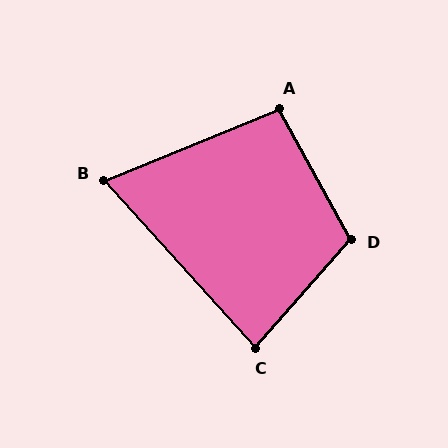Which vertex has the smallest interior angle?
B, at approximately 70 degrees.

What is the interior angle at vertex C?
Approximately 84 degrees (acute).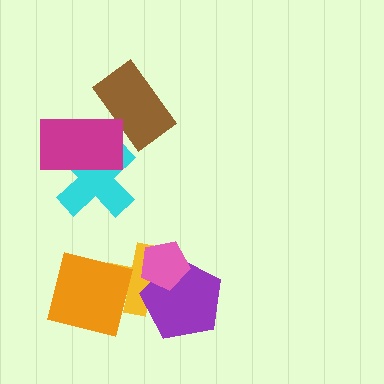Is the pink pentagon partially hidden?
No, no other shape covers it.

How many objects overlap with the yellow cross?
3 objects overlap with the yellow cross.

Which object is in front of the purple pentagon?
The pink pentagon is in front of the purple pentagon.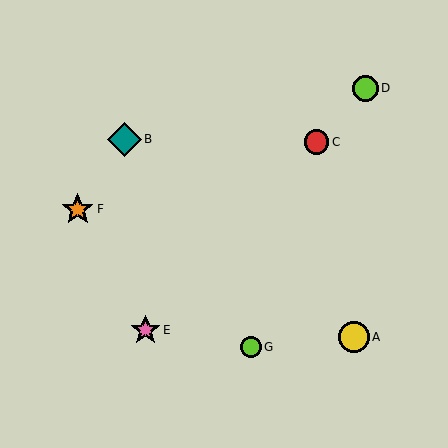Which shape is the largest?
The teal diamond (labeled B) is the largest.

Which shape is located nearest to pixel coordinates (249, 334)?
The lime circle (labeled G) at (251, 347) is nearest to that location.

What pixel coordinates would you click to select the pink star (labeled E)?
Click at (145, 330) to select the pink star E.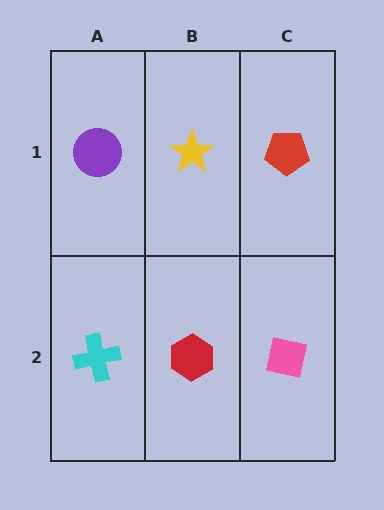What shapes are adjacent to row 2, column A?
A purple circle (row 1, column A), a red hexagon (row 2, column B).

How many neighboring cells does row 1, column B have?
3.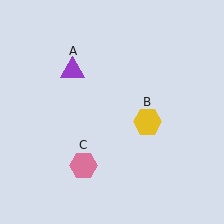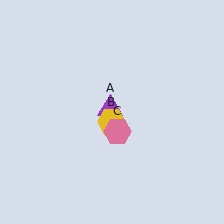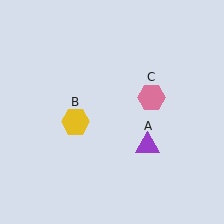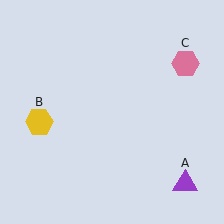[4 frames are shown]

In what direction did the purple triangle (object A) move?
The purple triangle (object A) moved down and to the right.